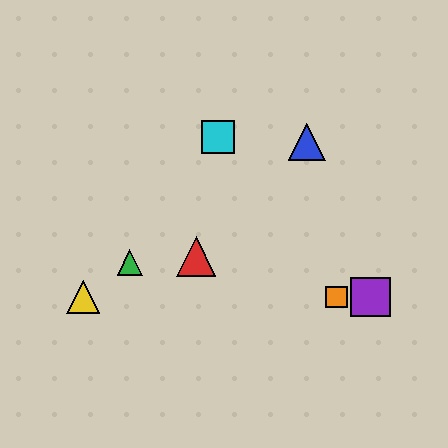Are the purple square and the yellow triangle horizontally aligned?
Yes, both are at y≈297.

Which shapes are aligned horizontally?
The yellow triangle, the purple square, the orange square are aligned horizontally.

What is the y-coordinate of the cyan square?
The cyan square is at y≈137.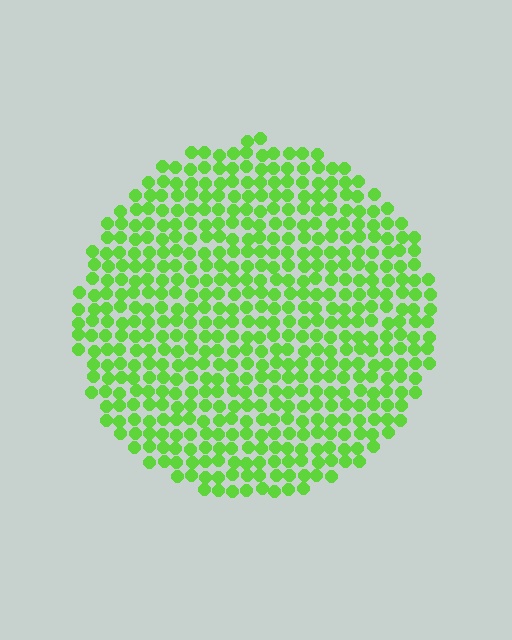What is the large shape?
The large shape is a circle.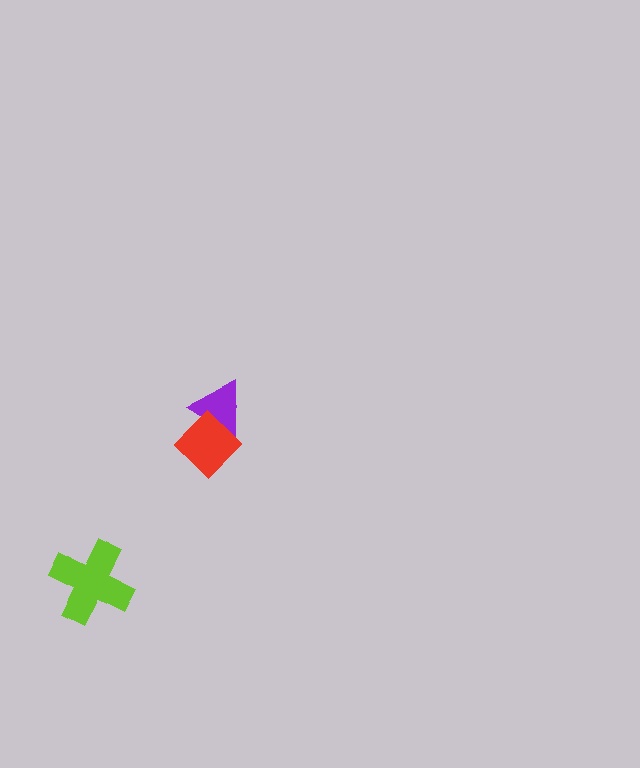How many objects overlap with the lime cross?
0 objects overlap with the lime cross.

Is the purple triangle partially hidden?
Yes, it is partially covered by another shape.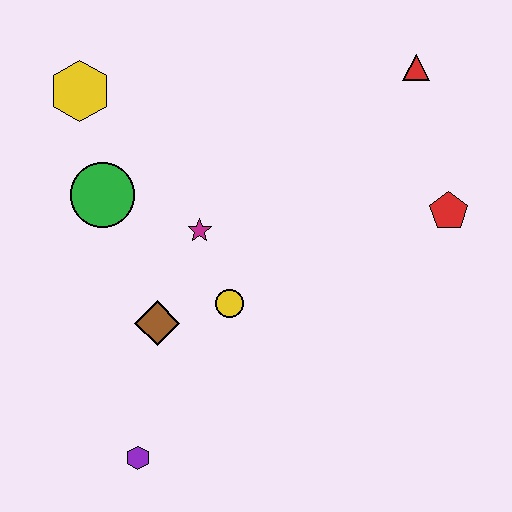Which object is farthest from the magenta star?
The red triangle is farthest from the magenta star.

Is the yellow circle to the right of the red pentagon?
No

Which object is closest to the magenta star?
The yellow circle is closest to the magenta star.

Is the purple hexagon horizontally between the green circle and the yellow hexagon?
No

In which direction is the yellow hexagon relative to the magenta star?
The yellow hexagon is above the magenta star.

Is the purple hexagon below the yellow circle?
Yes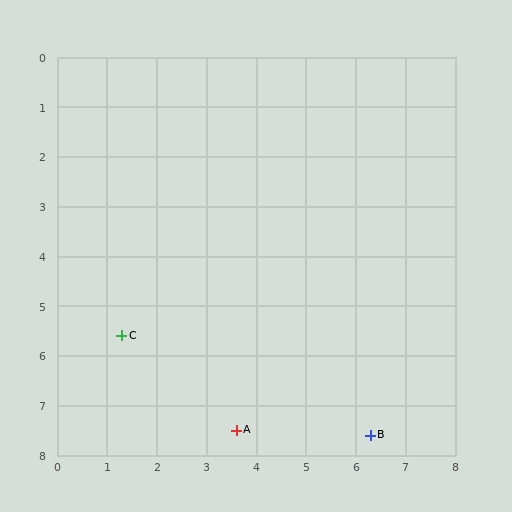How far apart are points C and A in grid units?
Points C and A are about 3.0 grid units apart.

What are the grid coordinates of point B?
Point B is at approximately (6.3, 7.6).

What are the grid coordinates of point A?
Point A is at approximately (3.6, 7.5).